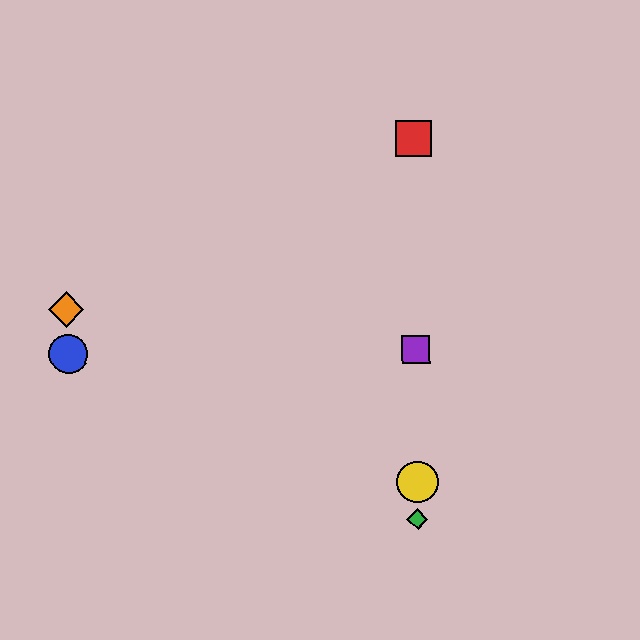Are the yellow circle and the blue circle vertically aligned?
No, the yellow circle is at x≈417 and the blue circle is at x≈68.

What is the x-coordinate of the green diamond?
The green diamond is at x≈418.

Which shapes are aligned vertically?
The red square, the green diamond, the yellow circle, the purple square are aligned vertically.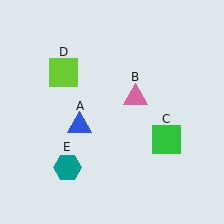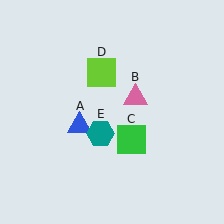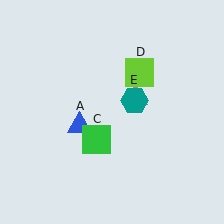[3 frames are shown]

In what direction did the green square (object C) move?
The green square (object C) moved left.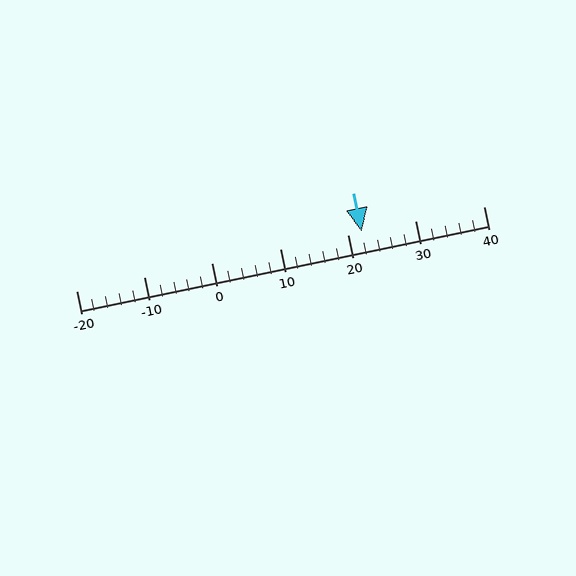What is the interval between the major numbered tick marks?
The major tick marks are spaced 10 units apart.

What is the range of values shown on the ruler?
The ruler shows values from -20 to 40.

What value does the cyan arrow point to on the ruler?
The cyan arrow points to approximately 22.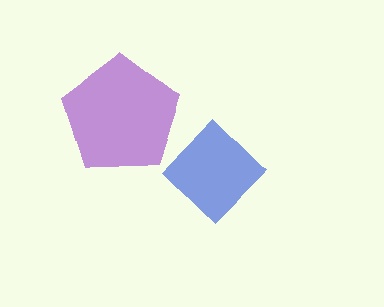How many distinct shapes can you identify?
There are 2 distinct shapes: a purple pentagon, a blue diamond.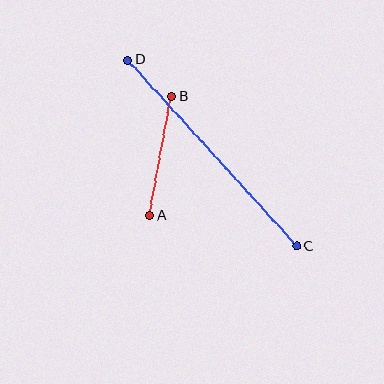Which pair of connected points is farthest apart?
Points C and D are farthest apart.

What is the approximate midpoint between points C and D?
The midpoint is at approximately (212, 153) pixels.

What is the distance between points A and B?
The distance is approximately 121 pixels.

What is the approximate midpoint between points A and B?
The midpoint is at approximately (161, 156) pixels.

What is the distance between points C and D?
The distance is approximately 251 pixels.